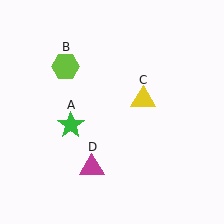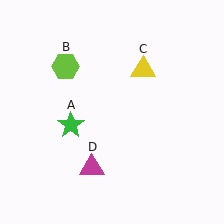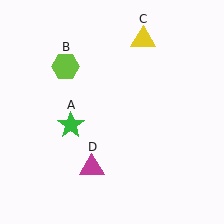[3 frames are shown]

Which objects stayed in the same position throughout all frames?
Green star (object A) and lime hexagon (object B) and magenta triangle (object D) remained stationary.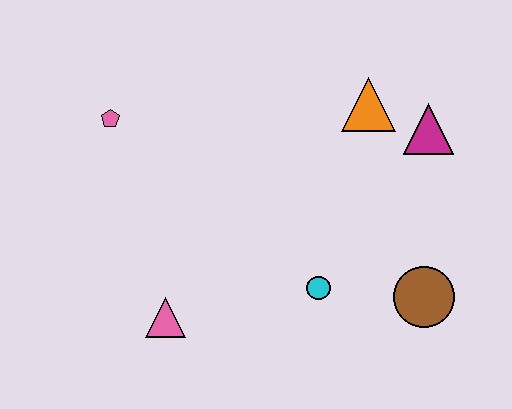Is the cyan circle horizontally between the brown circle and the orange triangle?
No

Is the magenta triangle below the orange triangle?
Yes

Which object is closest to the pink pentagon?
The pink triangle is closest to the pink pentagon.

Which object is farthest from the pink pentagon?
The brown circle is farthest from the pink pentagon.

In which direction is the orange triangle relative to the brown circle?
The orange triangle is above the brown circle.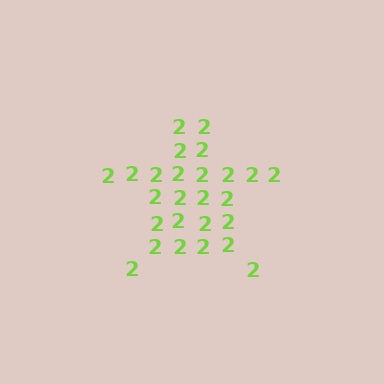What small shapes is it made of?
It is made of small digit 2's.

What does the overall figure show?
The overall figure shows a star.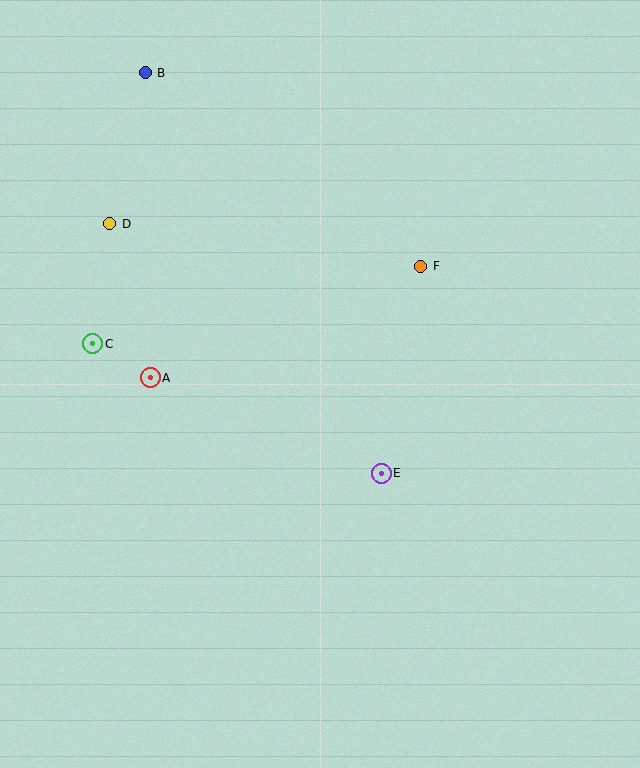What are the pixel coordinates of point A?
Point A is at (150, 378).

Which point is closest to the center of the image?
Point E at (381, 473) is closest to the center.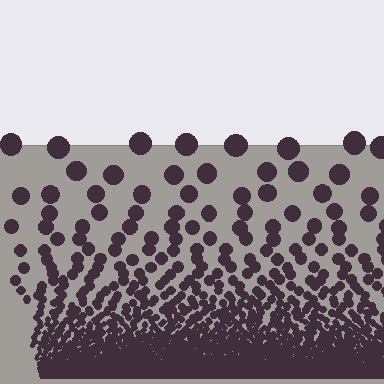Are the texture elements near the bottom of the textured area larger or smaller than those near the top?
Smaller. The gradient is inverted — elements near the bottom are smaller and denser.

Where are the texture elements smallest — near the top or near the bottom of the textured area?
Near the bottom.